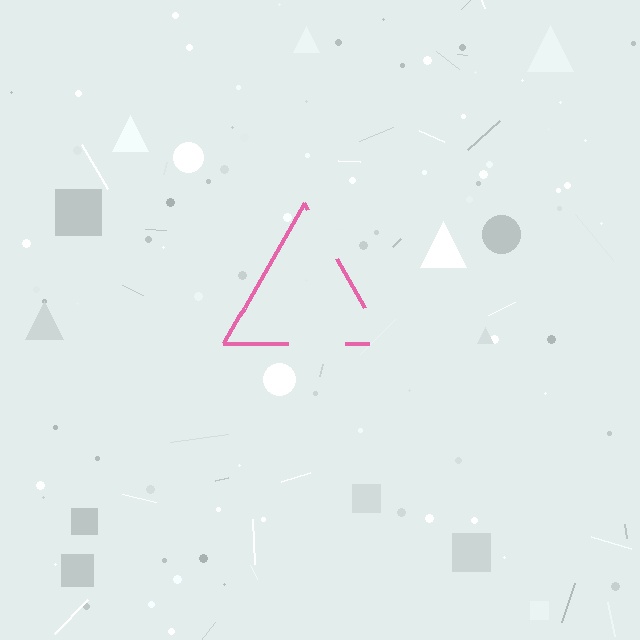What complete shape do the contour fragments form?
The contour fragments form a triangle.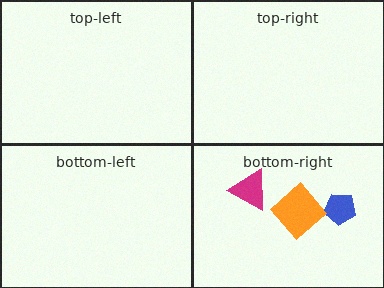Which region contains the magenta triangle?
The bottom-right region.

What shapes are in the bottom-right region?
The magenta triangle, the blue pentagon, the orange diamond.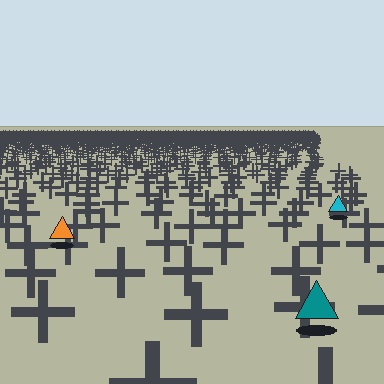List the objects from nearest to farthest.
From nearest to farthest: the teal triangle, the orange triangle, the cyan triangle.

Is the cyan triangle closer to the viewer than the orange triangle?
No. The orange triangle is closer — you can tell from the texture gradient: the ground texture is coarser near it.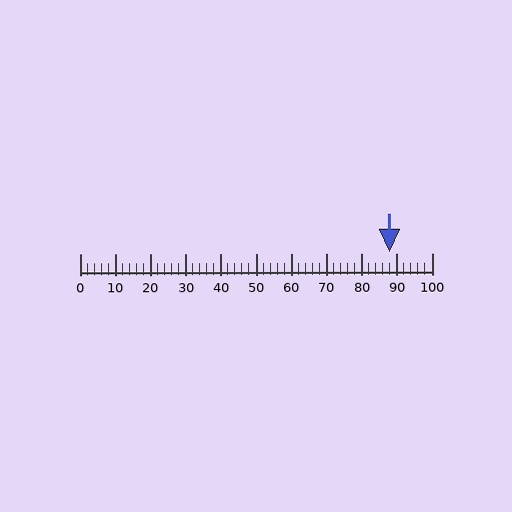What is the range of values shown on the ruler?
The ruler shows values from 0 to 100.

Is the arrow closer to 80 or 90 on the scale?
The arrow is closer to 90.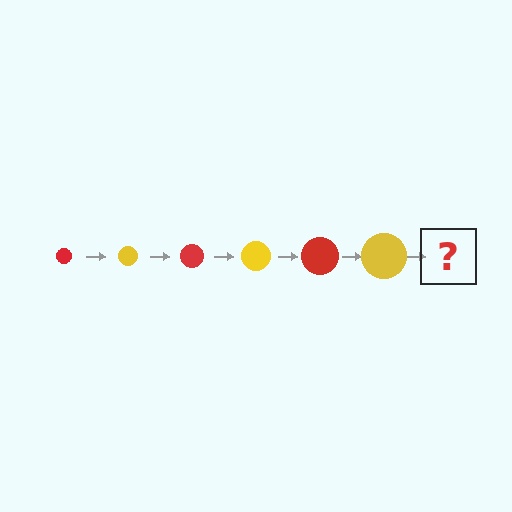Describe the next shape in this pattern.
It should be a red circle, larger than the previous one.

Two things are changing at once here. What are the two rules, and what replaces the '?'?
The two rules are that the circle grows larger each step and the color cycles through red and yellow. The '?' should be a red circle, larger than the previous one.